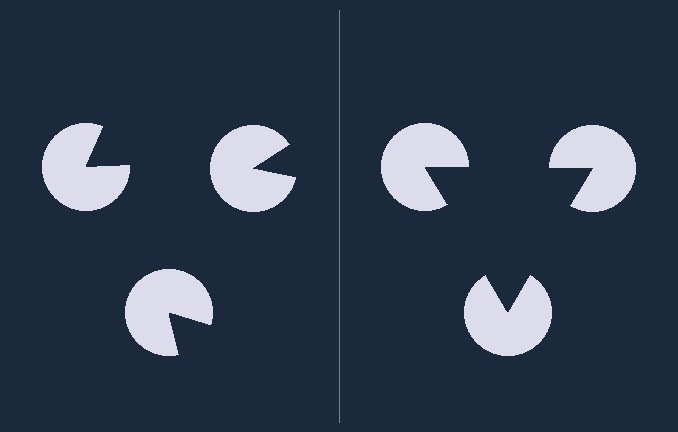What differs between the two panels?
The pac-man discs are positioned identically on both sides; only the wedge orientations differ. On the right they align to a triangle; on the left they are misaligned.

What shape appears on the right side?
An illusory triangle.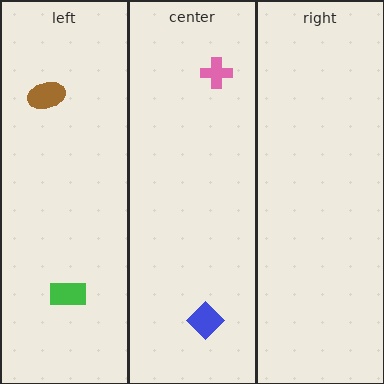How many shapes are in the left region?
2.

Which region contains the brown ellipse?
The left region.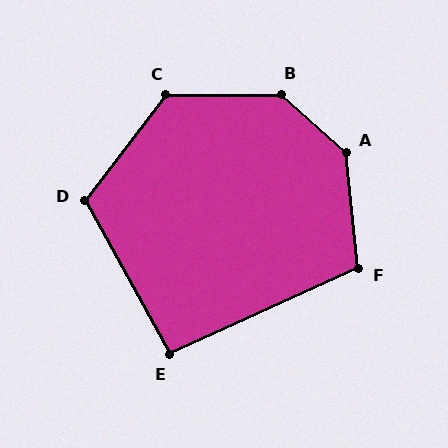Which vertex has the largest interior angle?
B, at approximately 138 degrees.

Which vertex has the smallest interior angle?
E, at approximately 94 degrees.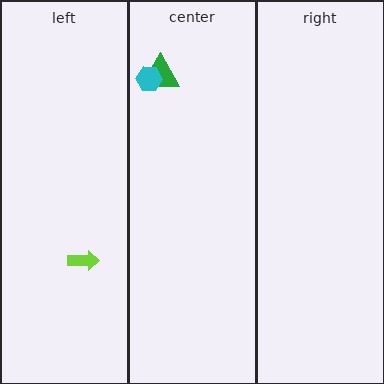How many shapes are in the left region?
1.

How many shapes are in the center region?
2.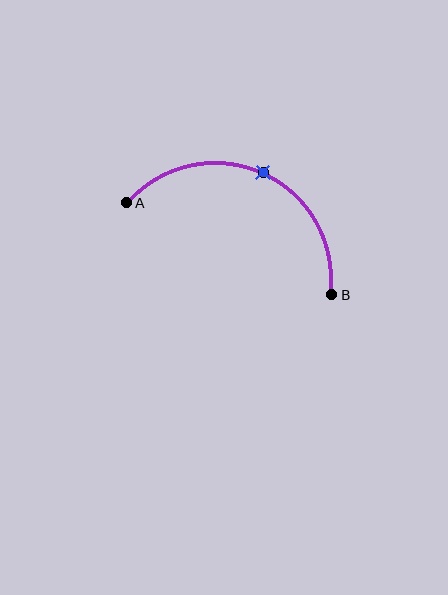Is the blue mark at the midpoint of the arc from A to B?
Yes. The blue mark lies on the arc at equal arc-length from both A and B — it is the arc midpoint.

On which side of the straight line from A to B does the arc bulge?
The arc bulges above the straight line connecting A and B.